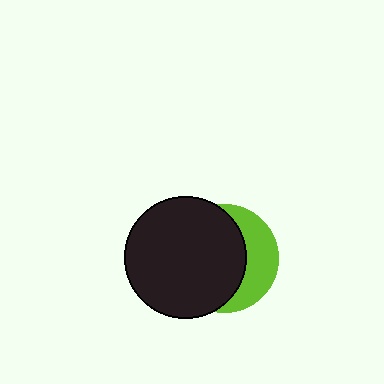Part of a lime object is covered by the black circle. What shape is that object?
It is a circle.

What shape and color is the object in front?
The object in front is a black circle.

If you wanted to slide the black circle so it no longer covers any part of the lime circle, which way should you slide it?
Slide it left — that is the most direct way to separate the two shapes.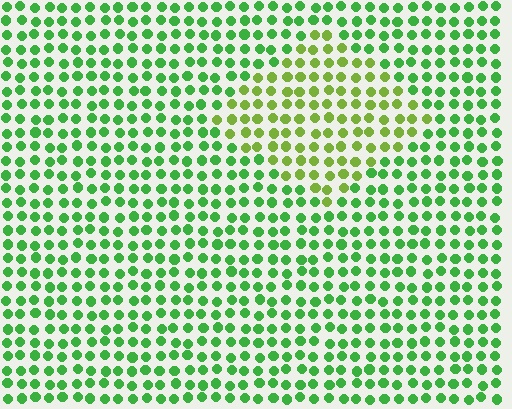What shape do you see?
I see a diamond.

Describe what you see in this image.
The image is filled with small green elements in a uniform arrangement. A diamond-shaped region is visible where the elements are tinted to a slightly different hue, forming a subtle color boundary.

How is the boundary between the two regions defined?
The boundary is defined purely by a slight shift in hue (about 34 degrees). Spacing, size, and orientation are identical on both sides.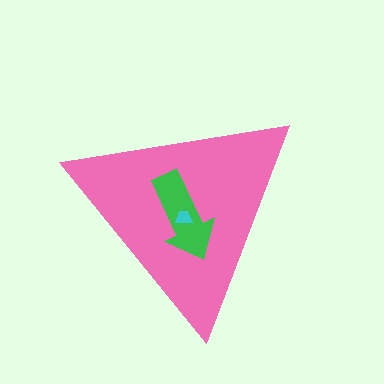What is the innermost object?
The cyan trapezoid.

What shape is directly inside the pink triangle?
The green arrow.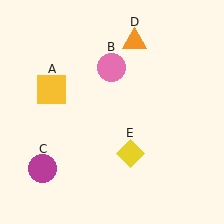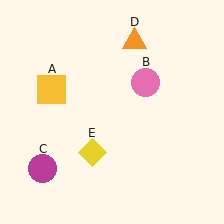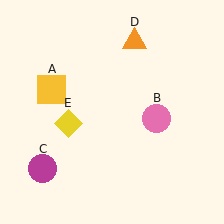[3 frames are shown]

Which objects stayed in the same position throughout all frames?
Yellow square (object A) and magenta circle (object C) and orange triangle (object D) remained stationary.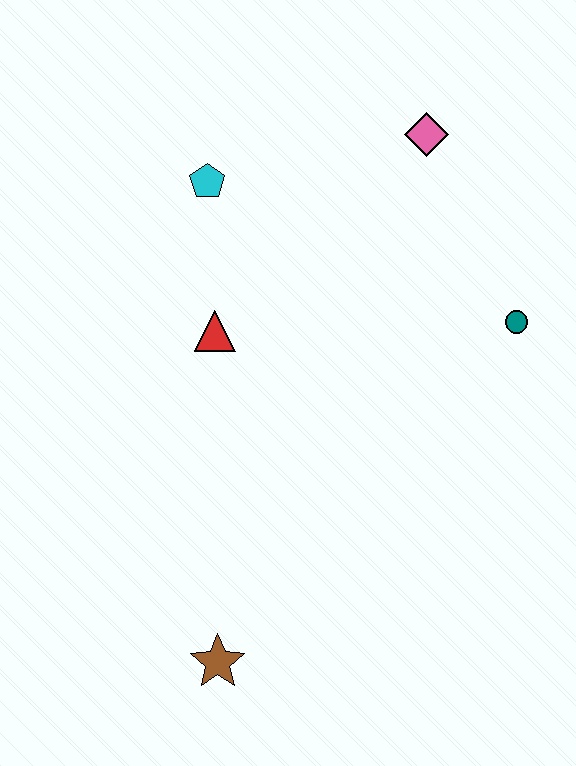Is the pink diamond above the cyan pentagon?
Yes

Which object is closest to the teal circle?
The pink diamond is closest to the teal circle.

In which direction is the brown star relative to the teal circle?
The brown star is below the teal circle.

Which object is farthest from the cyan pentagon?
The brown star is farthest from the cyan pentagon.